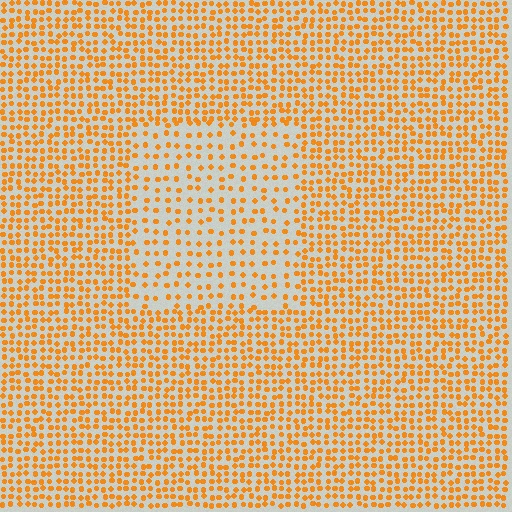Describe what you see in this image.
The image contains small orange elements arranged at two different densities. A rectangle-shaped region is visible where the elements are less densely packed than the surrounding area.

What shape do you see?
I see a rectangle.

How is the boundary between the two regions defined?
The boundary is defined by a change in element density (approximately 2.0x ratio). All elements are the same color, size, and shape.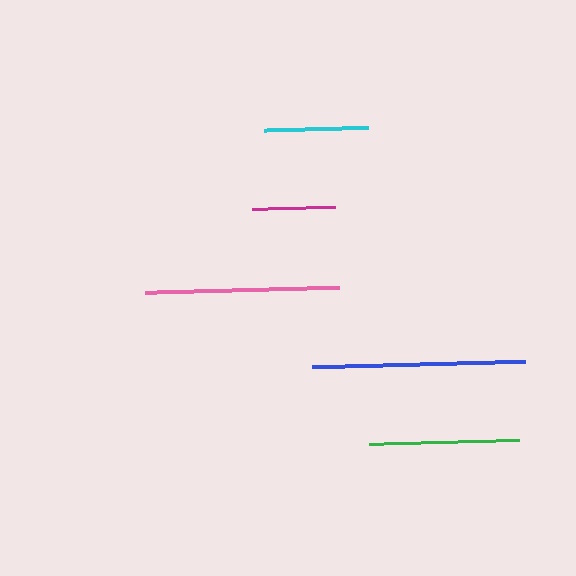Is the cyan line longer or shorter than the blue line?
The blue line is longer than the cyan line.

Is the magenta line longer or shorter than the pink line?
The pink line is longer than the magenta line.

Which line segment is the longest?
The blue line is the longest at approximately 214 pixels.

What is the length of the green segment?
The green segment is approximately 150 pixels long.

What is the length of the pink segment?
The pink segment is approximately 194 pixels long.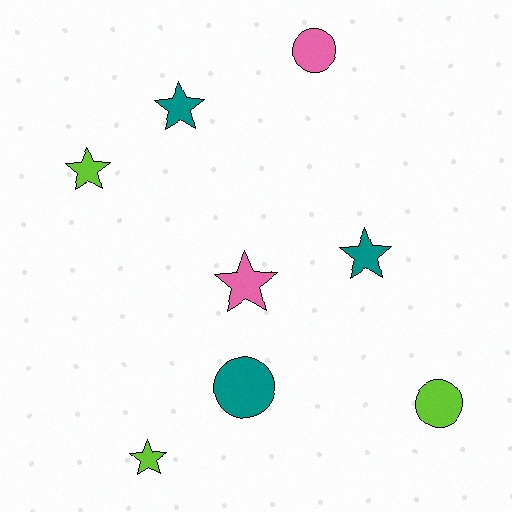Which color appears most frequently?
Teal, with 3 objects.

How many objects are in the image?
There are 8 objects.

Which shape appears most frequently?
Star, with 5 objects.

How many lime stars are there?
There are 2 lime stars.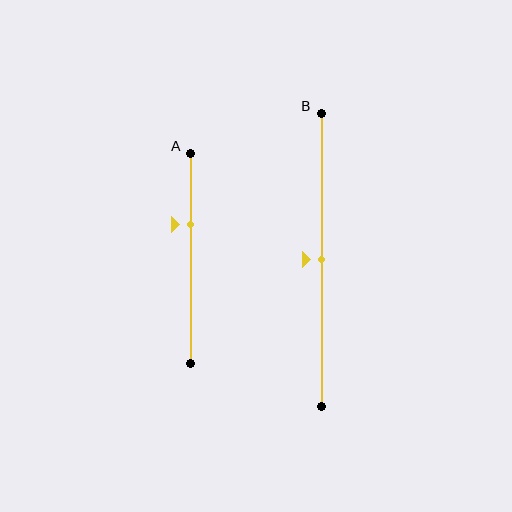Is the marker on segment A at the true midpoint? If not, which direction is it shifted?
No, the marker on segment A is shifted upward by about 16% of the segment length.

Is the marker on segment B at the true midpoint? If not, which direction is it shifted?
Yes, the marker on segment B is at the true midpoint.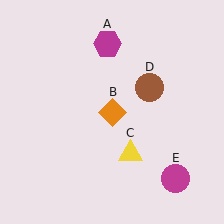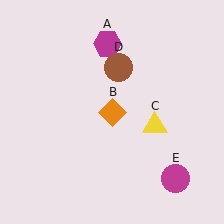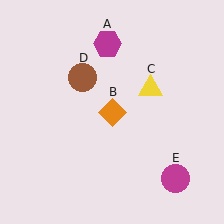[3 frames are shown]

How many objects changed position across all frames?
2 objects changed position: yellow triangle (object C), brown circle (object D).